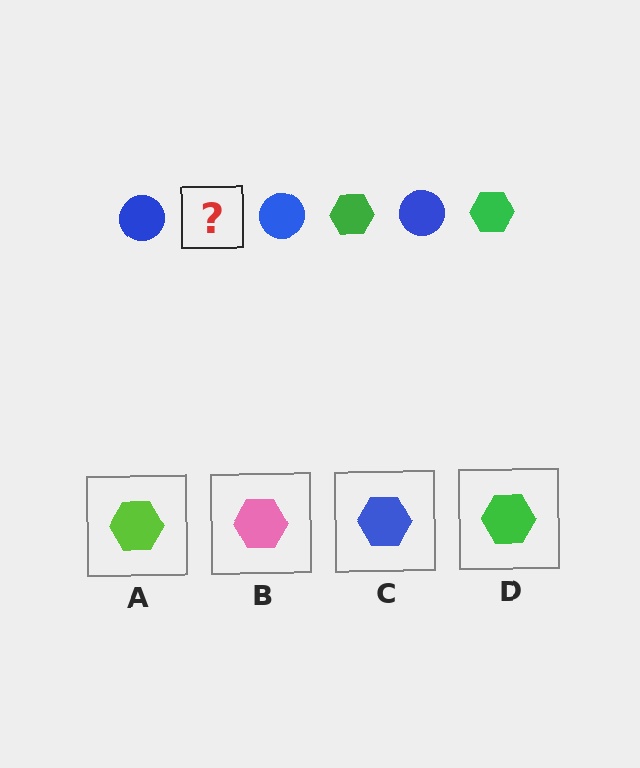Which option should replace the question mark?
Option D.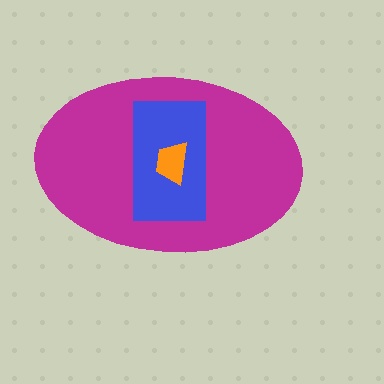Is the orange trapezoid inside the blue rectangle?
Yes.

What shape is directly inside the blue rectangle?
The orange trapezoid.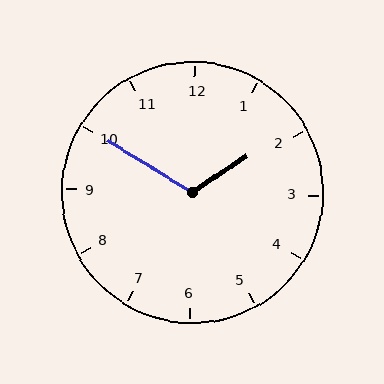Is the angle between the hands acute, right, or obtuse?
It is obtuse.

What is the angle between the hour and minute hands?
Approximately 115 degrees.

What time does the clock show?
1:50.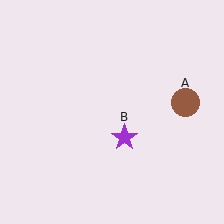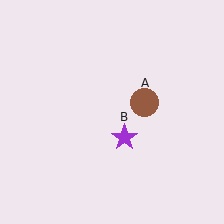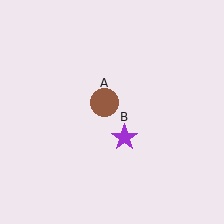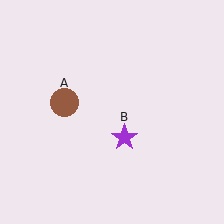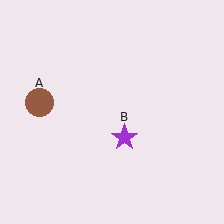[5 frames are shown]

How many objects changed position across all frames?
1 object changed position: brown circle (object A).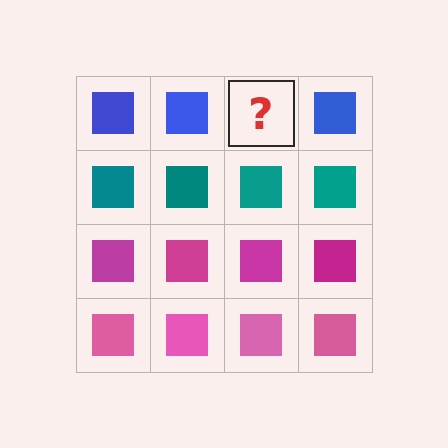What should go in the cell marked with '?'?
The missing cell should contain a blue square.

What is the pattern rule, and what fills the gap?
The rule is that each row has a consistent color. The gap should be filled with a blue square.